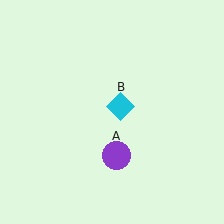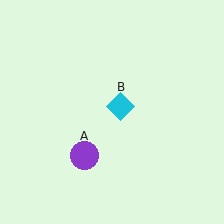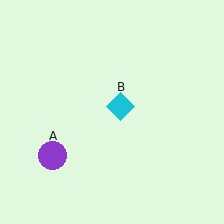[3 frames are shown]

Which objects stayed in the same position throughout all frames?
Cyan diamond (object B) remained stationary.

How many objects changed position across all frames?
1 object changed position: purple circle (object A).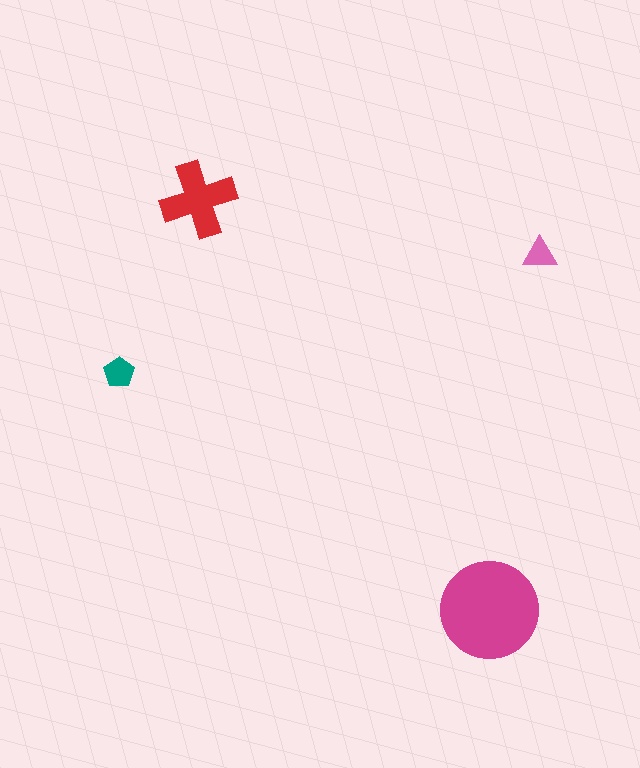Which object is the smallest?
The pink triangle.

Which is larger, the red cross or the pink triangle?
The red cross.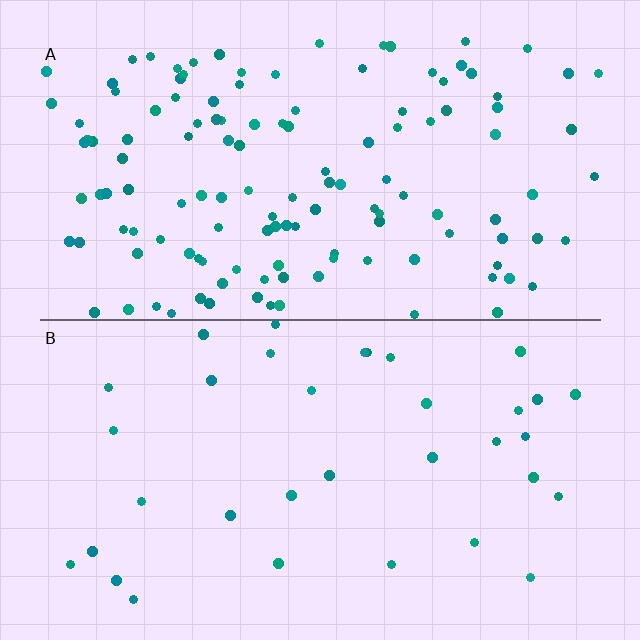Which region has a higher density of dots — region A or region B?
A (the top).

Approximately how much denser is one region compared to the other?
Approximately 3.8× — region A over region B.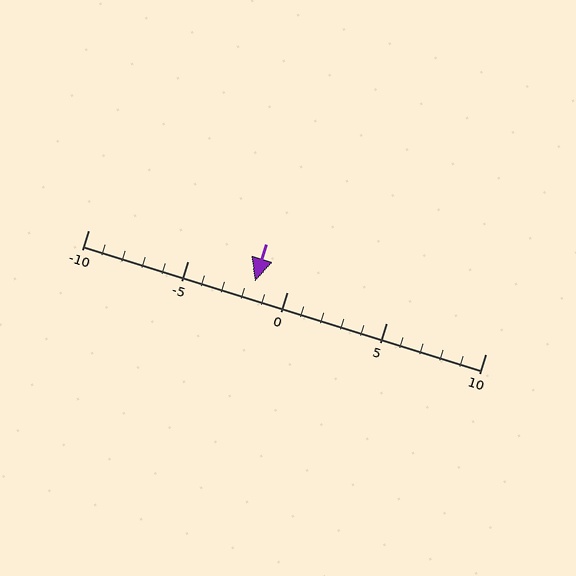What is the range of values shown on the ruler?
The ruler shows values from -10 to 10.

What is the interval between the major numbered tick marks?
The major tick marks are spaced 5 units apart.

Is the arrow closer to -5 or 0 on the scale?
The arrow is closer to 0.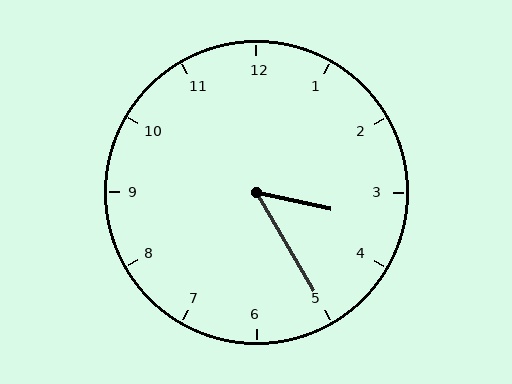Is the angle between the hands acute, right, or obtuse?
It is acute.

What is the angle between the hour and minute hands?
Approximately 48 degrees.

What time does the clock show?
3:25.